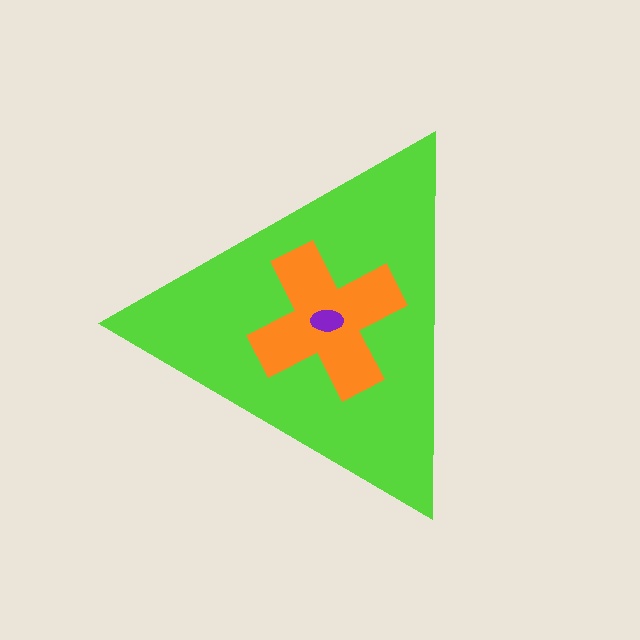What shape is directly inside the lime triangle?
The orange cross.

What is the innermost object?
The purple ellipse.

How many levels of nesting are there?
3.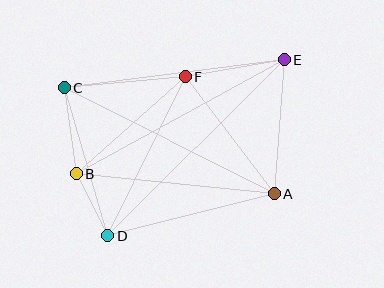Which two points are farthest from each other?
Points D and E are farthest from each other.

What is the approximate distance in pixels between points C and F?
The distance between C and F is approximately 121 pixels.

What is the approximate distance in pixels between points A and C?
The distance between A and C is approximately 235 pixels.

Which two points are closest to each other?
Points B and D are closest to each other.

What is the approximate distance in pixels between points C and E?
The distance between C and E is approximately 222 pixels.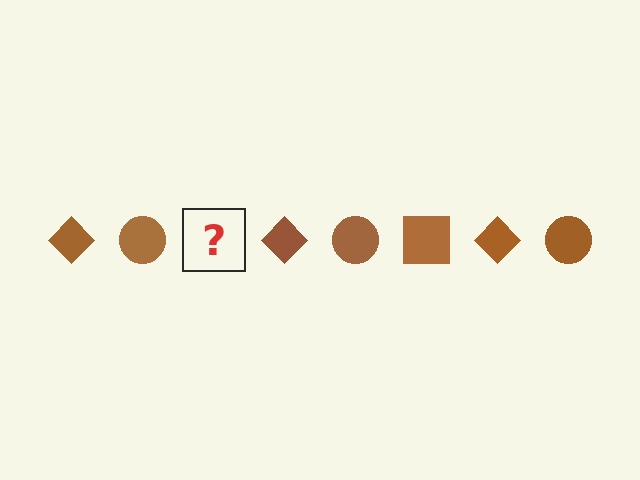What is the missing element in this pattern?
The missing element is a brown square.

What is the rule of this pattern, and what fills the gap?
The rule is that the pattern cycles through diamond, circle, square shapes in brown. The gap should be filled with a brown square.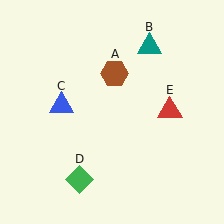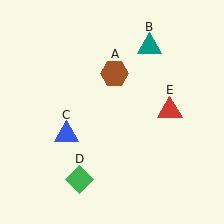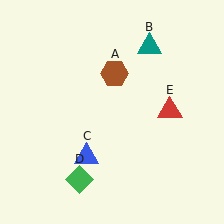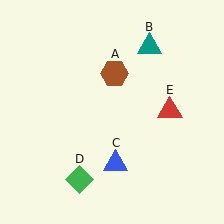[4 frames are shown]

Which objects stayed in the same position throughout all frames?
Brown hexagon (object A) and teal triangle (object B) and green diamond (object D) and red triangle (object E) remained stationary.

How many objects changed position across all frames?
1 object changed position: blue triangle (object C).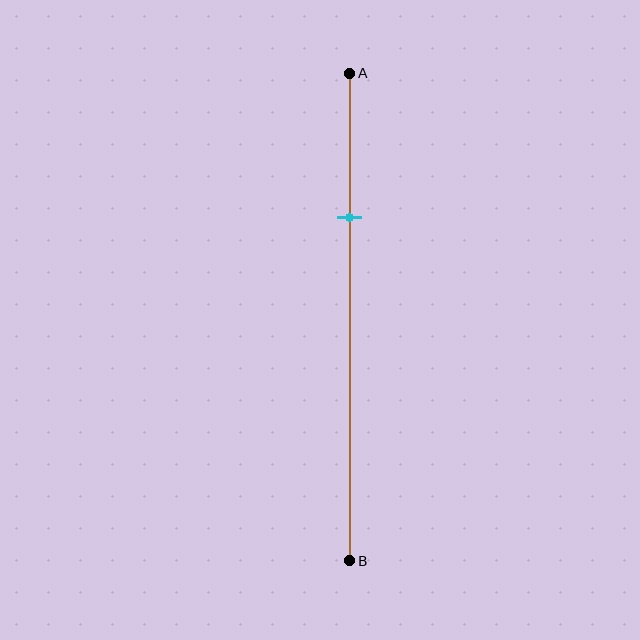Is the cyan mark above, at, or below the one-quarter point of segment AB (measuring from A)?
The cyan mark is below the one-quarter point of segment AB.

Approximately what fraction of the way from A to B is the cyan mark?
The cyan mark is approximately 30% of the way from A to B.